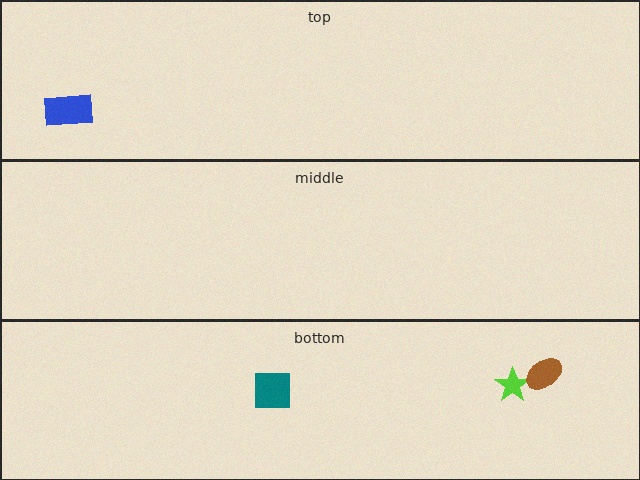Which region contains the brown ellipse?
The bottom region.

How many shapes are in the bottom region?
3.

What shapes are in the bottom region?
The lime star, the brown ellipse, the teal square.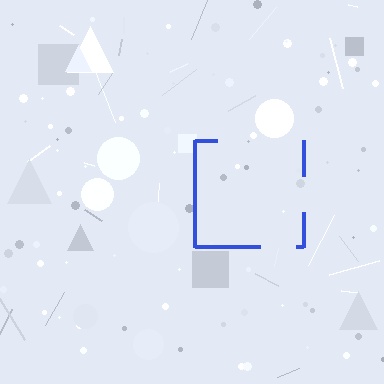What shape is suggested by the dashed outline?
The dashed outline suggests a square.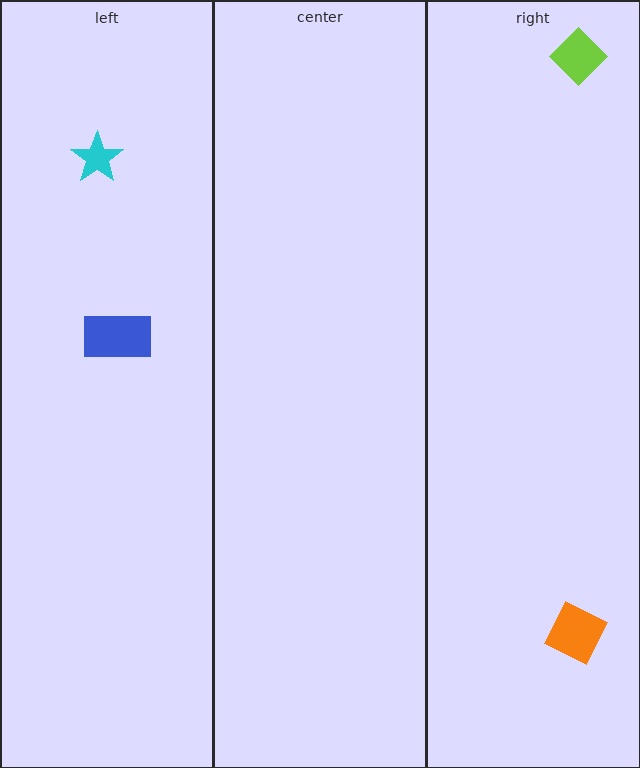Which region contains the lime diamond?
The right region.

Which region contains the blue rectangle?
The left region.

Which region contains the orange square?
The right region.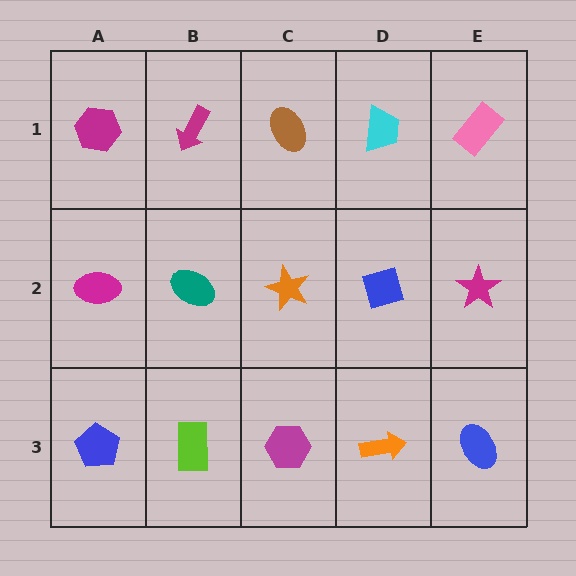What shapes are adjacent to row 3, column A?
A magenta ellipse (row 2, column A), a lime rectangle (row 3, column B).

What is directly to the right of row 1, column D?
A pink rectangle.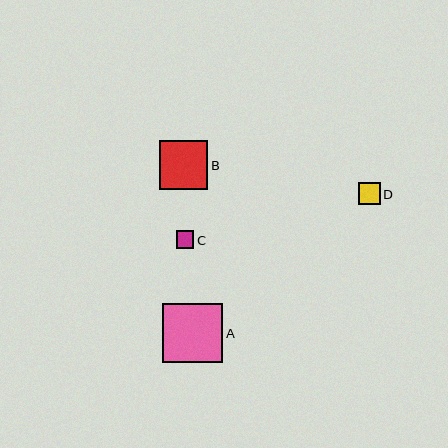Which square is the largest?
Square A is the largest with a size of approximately 60 pixels.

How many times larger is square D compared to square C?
Square D is approximately 1.2 times the size of square C.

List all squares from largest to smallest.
From largest to smallest: A, B, D, C.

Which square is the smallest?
Square C is the smallest with a size of approximately 18 pixels.